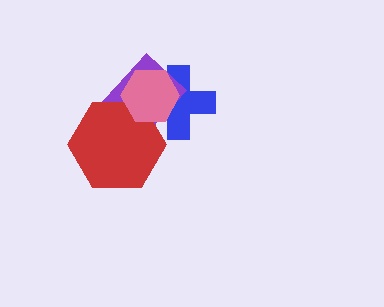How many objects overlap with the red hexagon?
3 objects overlap with the red hexagon.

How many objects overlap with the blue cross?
3 objects overlap with the blue cross.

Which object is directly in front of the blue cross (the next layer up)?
The purple rectangle is directly in front of the blue cross.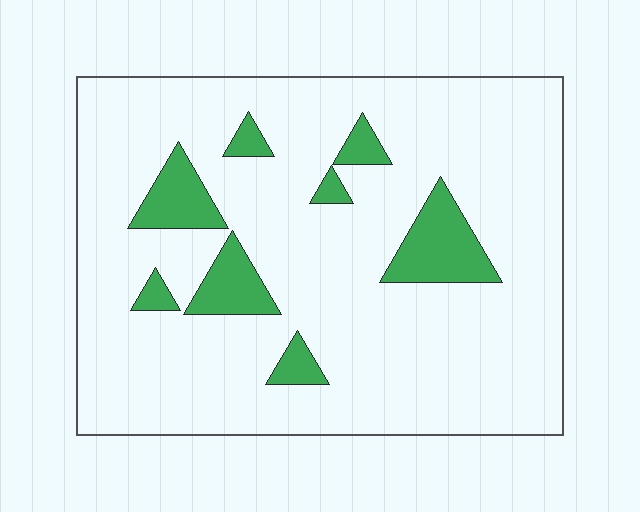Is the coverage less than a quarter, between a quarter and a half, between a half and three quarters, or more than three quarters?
Less than a quarter.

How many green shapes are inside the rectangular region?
8.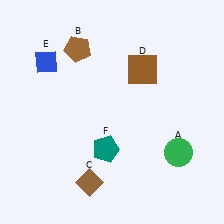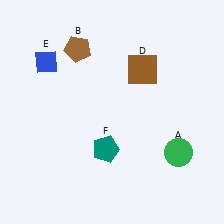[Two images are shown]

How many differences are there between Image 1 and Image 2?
There is 1 difference between the two images.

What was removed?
The brown diamond (C) was removed in Image 2.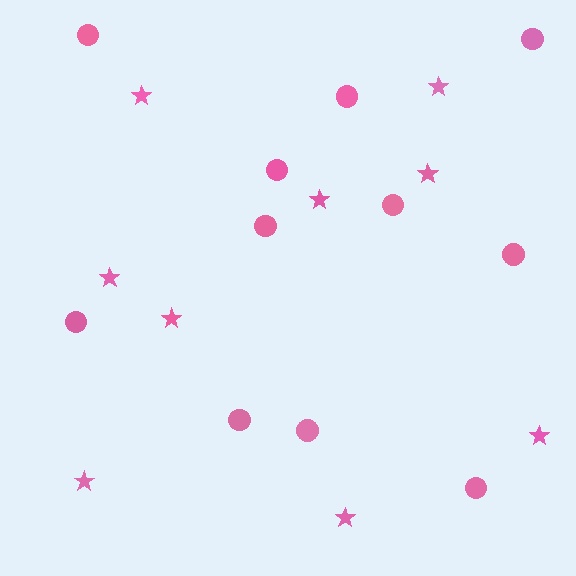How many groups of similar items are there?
There are 2 groups: one group of stars (9) and one group of circles (11).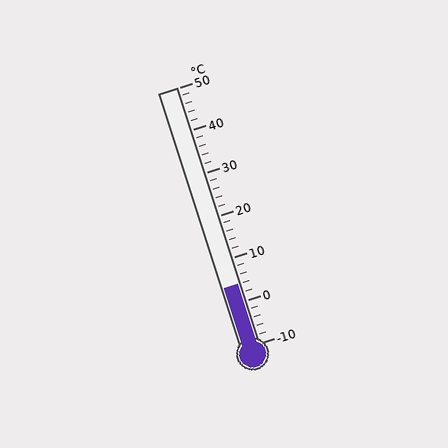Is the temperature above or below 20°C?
The temperature is below 20°C.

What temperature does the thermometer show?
The thermometer shows approximately 4°C.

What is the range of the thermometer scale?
The thermometer scale ranges from -10°C to 50°C.